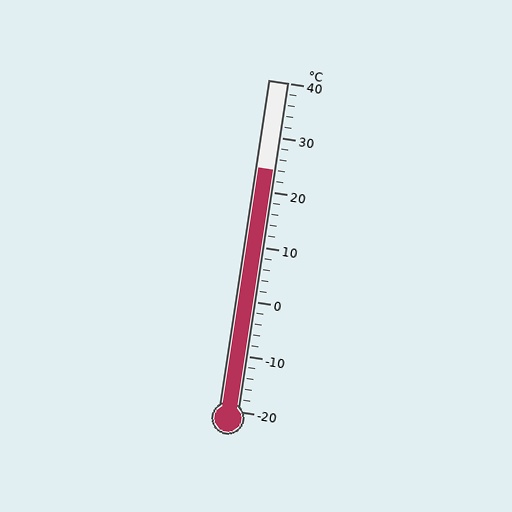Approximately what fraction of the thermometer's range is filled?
The thermometer is filled to approximately 75% of its range.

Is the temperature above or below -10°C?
The temperature is above -10°C.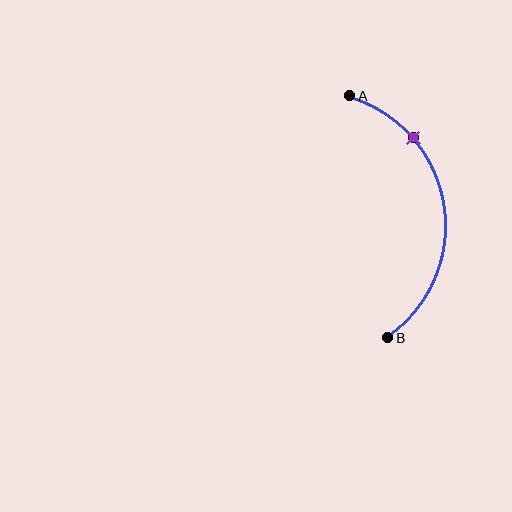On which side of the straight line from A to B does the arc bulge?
The arc bulges to the right of the straight line connecting A and B.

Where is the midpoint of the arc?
The arc midpoint is the point on the curve farthest from the straight line joining A and B. It sits to the right of that line.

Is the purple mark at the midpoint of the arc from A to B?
No. The purple mark lies on the arc but is closer to endpoint A. The arc midpoint would be at the point on the curve equidistant along the arc from both A and B.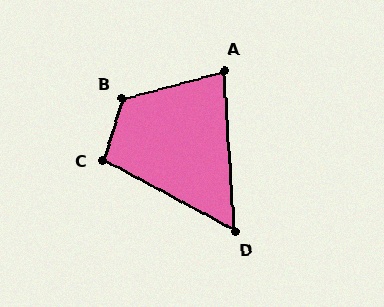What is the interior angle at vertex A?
Approximately 78 degrees (acute).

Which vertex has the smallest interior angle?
D, at approximately 58 degrees.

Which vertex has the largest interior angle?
B, at approximately 122 degrees.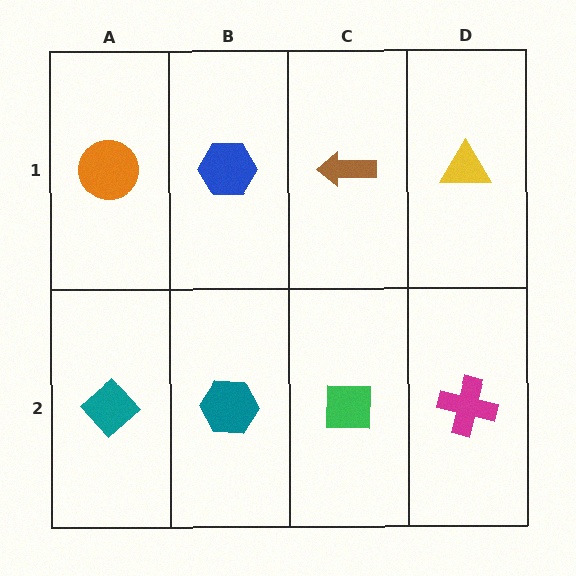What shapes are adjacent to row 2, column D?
A yellow triangle (row 1, column D), a green square (row 2, column C).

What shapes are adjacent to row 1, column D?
A magenta cross (row 2, column D), a brown arrow (row 1, column C).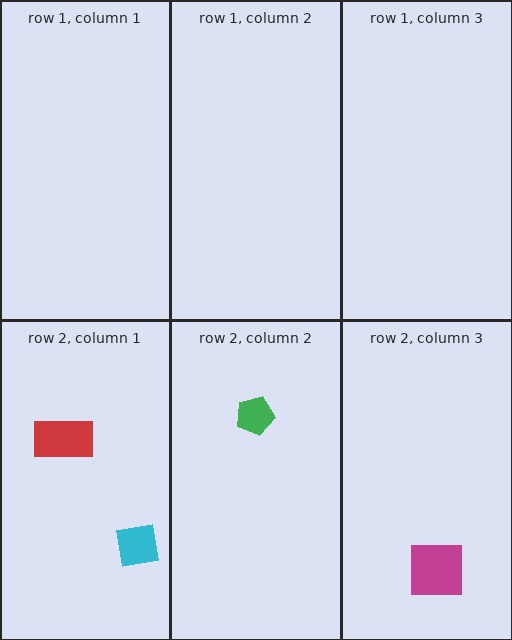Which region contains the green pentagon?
The row 2, column 2 region.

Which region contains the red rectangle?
The row 2, column 1 region.